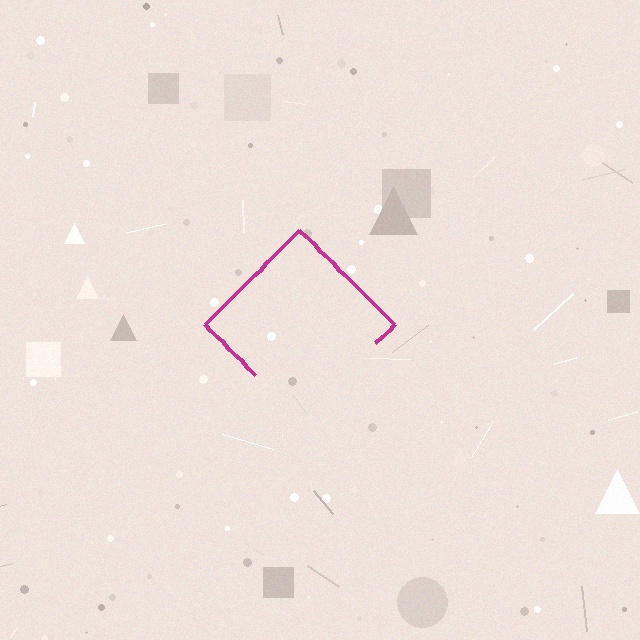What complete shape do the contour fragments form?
The contour fragments form a diamond.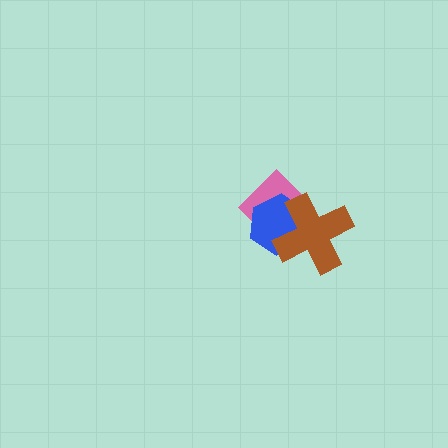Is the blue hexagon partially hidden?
Yes, it is partially covered by another shape.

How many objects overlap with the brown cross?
2 objects overlap with the brown cross.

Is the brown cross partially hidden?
No, no other shape covers it.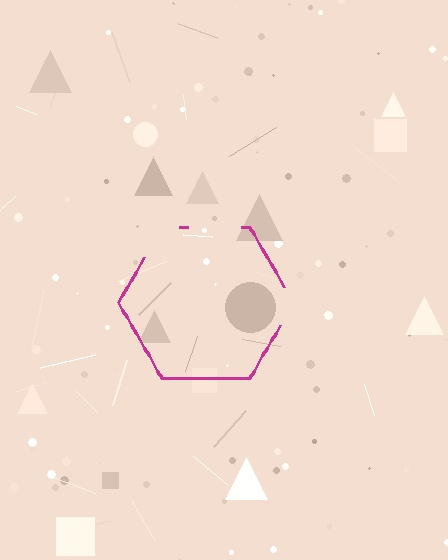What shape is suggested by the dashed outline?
The dashed outline suggests a hexagon.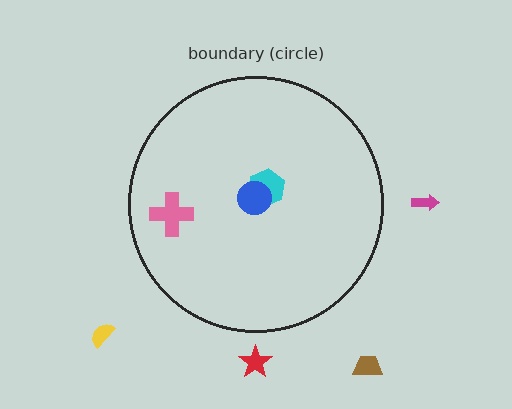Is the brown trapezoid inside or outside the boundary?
Outside.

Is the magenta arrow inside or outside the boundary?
Outside.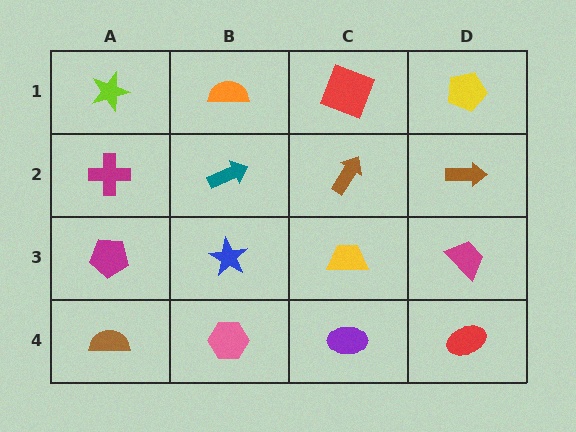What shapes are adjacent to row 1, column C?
A brown arrow (row 2, column C), an orange semicircle (row 1, column B), a yellow pentagon (row 1, column D).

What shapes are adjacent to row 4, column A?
A magenta pentagon (row 3, column A), a pink hexagon (row 4, column B).